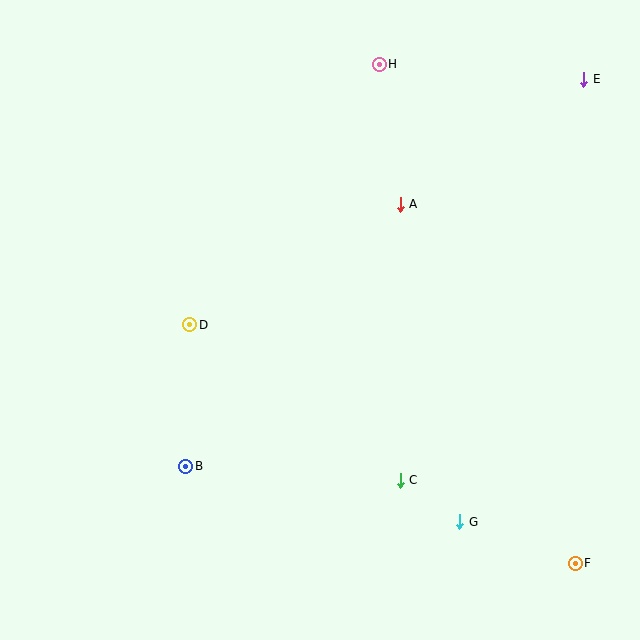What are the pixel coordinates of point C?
Point C is at (400, 480).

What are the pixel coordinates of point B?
Point B is at (186, 466).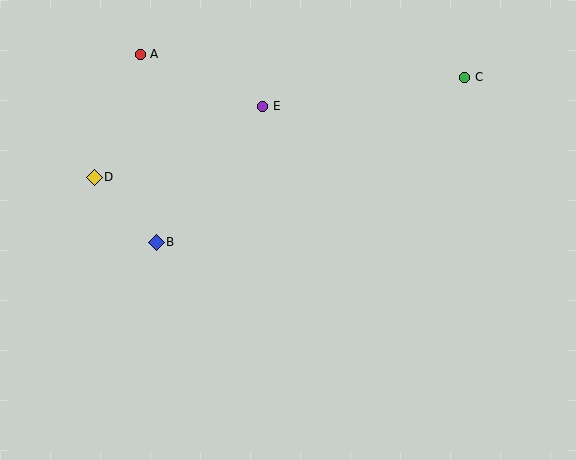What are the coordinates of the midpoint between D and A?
The midpoint between D and A is at (117, 116).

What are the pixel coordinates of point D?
Point D is at (94, 177).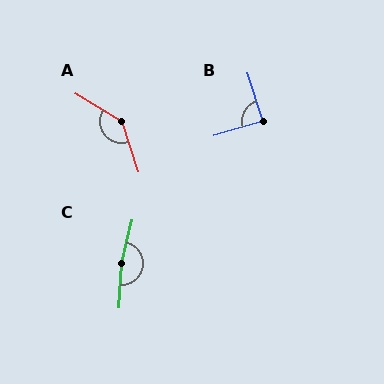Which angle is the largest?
C, at approximately 169 degrees.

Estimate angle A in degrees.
Approximately 139 degrees.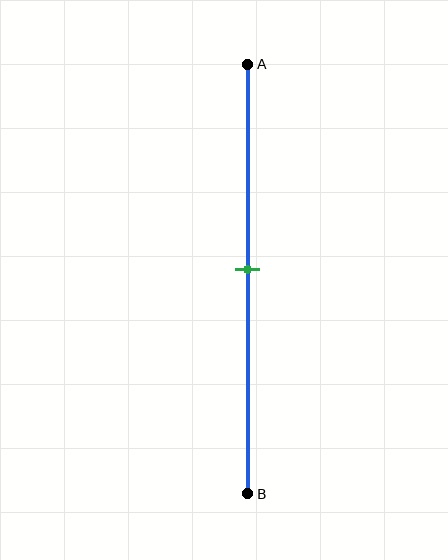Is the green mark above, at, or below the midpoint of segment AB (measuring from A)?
The green mark is approximately at the midpoint of segment AB.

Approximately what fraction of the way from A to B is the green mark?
The green mark is approximately 50% of the way from A to B.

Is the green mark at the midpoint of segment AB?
Yes, the mark is approximately at the midpoint.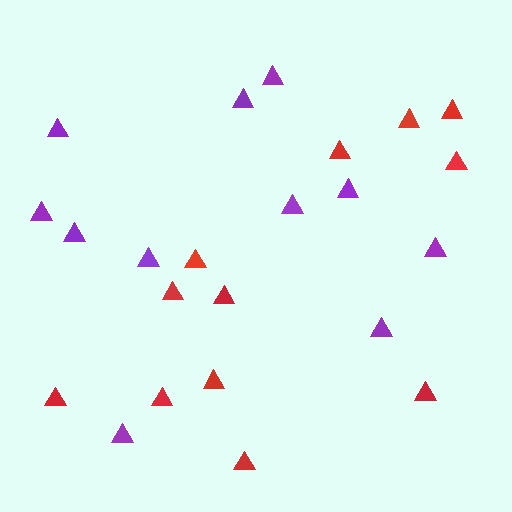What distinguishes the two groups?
There are 2 groups: one group of purple triangles (11) and one group of red triangles (12).